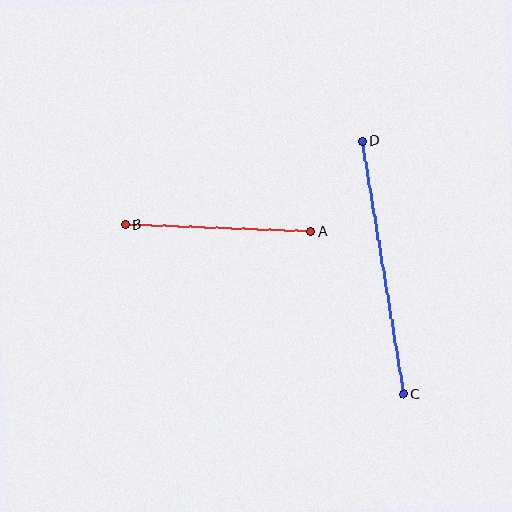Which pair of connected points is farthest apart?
Points C and D are farthest apart.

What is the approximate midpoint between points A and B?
The midpoint is at approximately (218, 228) pixels.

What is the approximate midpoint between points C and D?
The midpoint is at approximately (383, 268) pixels.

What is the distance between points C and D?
The distance is approximately 257 pixels.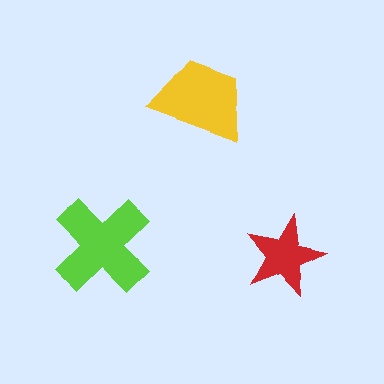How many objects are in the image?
There are 3 objects in the image.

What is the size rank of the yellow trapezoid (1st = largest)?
2nd.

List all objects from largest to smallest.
The lime cross, the yellow trapezoid, the red star.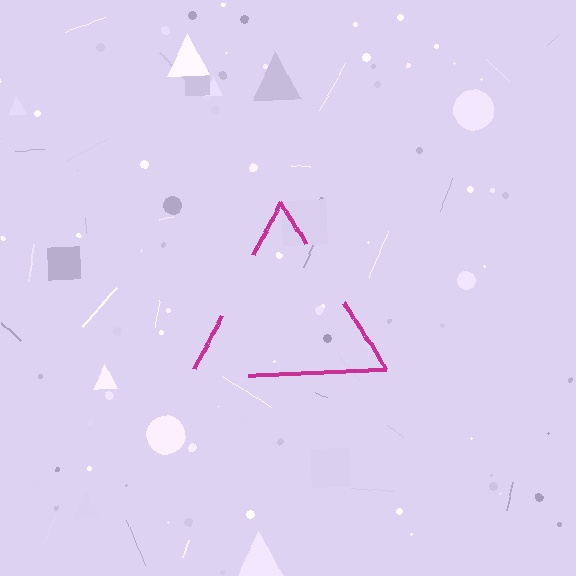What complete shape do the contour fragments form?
The contour fragments form a triangle.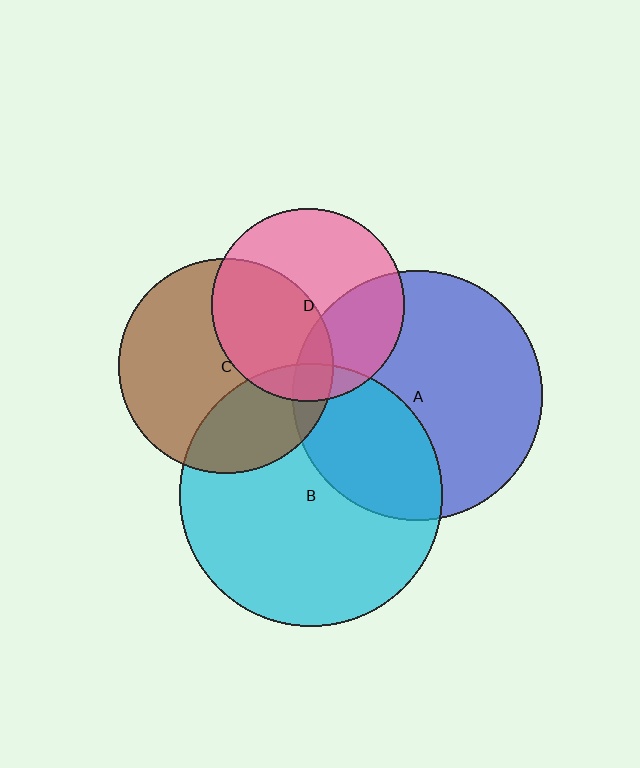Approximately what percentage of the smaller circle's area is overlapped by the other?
Approximately 10%.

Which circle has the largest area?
Circle B (cyan).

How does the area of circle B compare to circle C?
Approximately 1.5 times.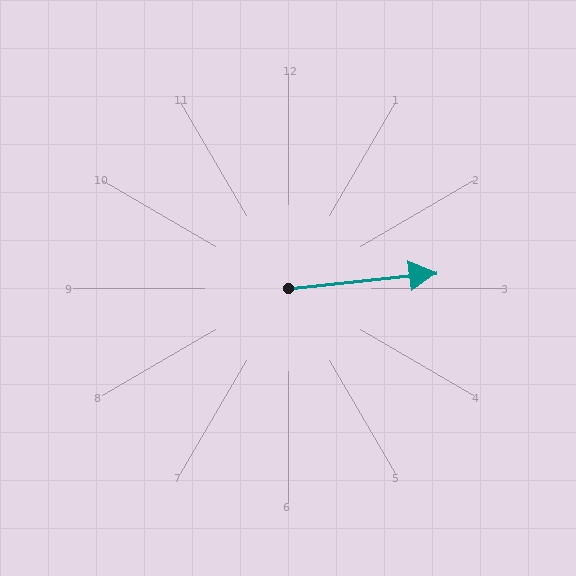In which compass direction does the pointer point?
East.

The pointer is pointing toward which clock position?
Roughly 3 o'clock.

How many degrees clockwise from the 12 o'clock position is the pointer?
Approximately 84 degrees.